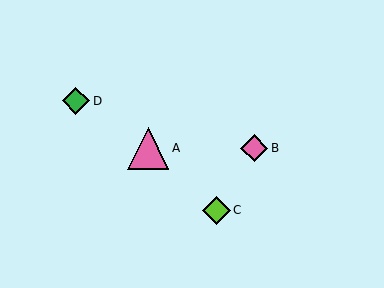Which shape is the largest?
The pink triangle (labeled A) is the largest.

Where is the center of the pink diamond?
The center of the pink diamond is at (254, 148).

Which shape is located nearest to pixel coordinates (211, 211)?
The lime diamond (labeled C) at (216, 210) is nearest to that location.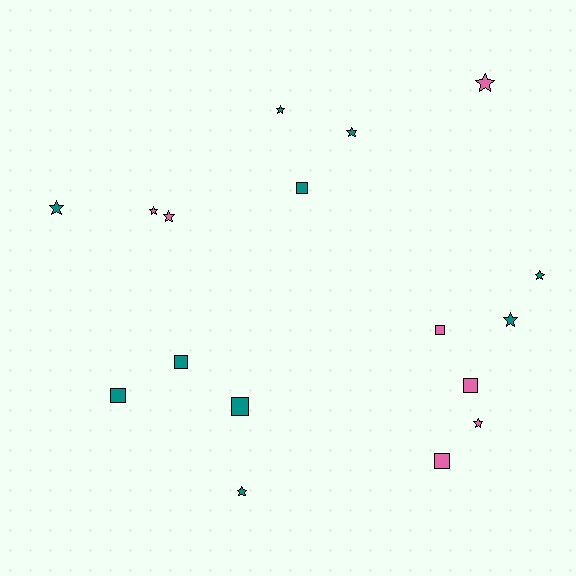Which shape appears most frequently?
Star, with 10 objects.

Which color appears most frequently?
Teal, with 10 objects.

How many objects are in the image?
There are 17 objects.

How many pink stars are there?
There are 4 pink stars.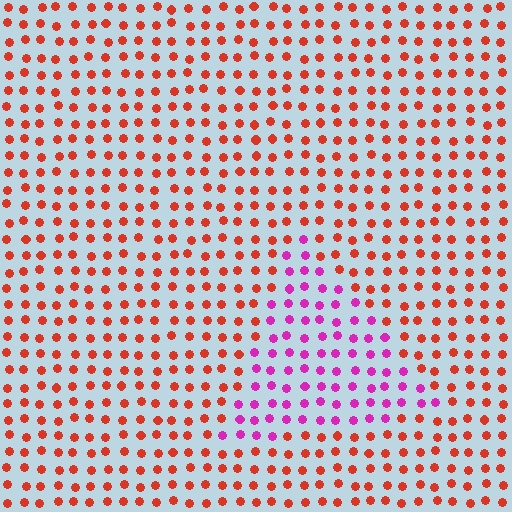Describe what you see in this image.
The image is filled with small red elements in a uniform arrangement. A triangle-shaped region is visible where the elements are tinted to a slightly different hue, forming a subtle color boundary.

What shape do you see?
I see a triangle.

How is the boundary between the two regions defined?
The boundary is defined purely by a slight shift in hue (about 54 degrees). Spacing, size, and orientation are identical on both sides.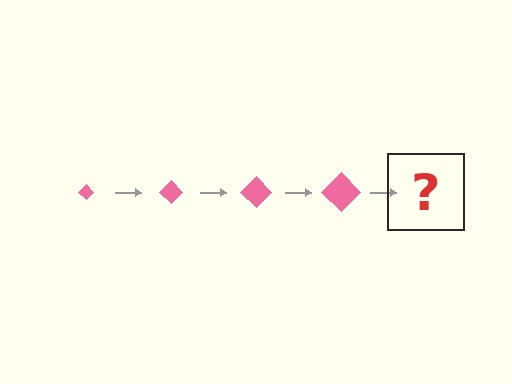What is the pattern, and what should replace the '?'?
The pattern is that the diamond gets progressively larger each step. The '?' should be a pink diamond, larger than the previous one.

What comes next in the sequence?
The next element should be a pink diamond, larger than the previous one.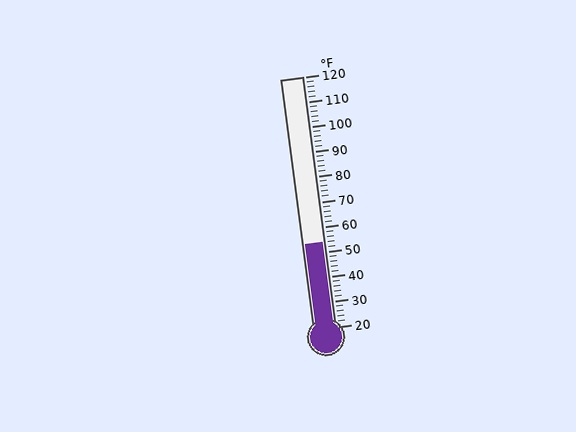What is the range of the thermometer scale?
The thermometer scale ranges from 20°F to 120°F.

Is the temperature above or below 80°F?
The temperature is below 80°F.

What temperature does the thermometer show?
The thermometer shows approximately 54°F.